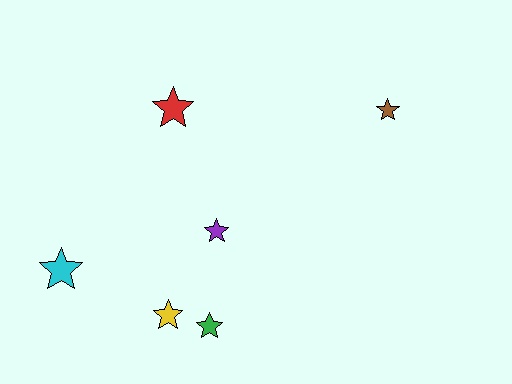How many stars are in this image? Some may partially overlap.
There are 6 stars.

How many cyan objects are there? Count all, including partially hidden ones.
There is 1 cyan object.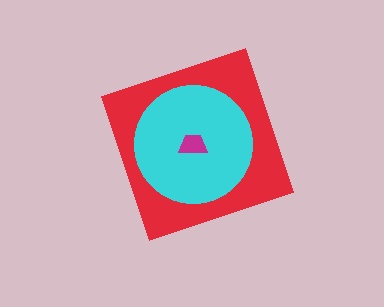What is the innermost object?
The magenta trapezoid.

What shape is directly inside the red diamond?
The cyan circle.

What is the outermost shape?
The red diamond.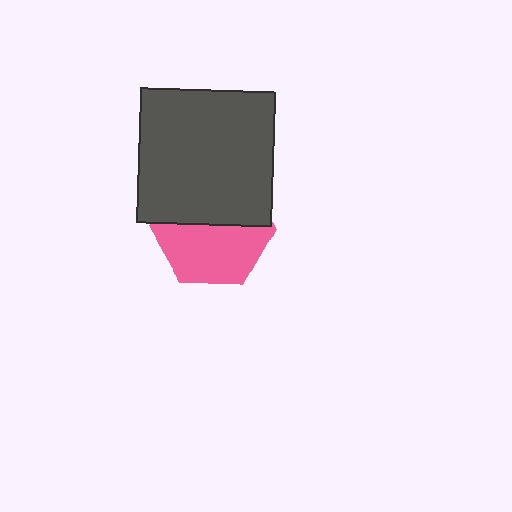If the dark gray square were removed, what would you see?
You would see the complete pink hexagon.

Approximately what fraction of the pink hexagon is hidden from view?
Roughly 48% of the pink hexagon is hidden behind the dark gray square.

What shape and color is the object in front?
The object in front is a dark gray square.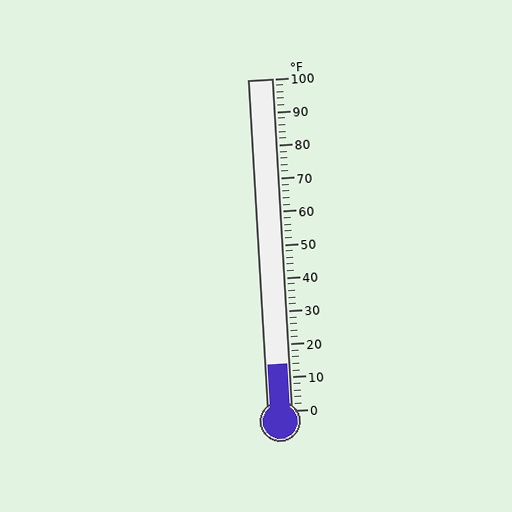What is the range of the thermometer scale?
The thermometer scale ranges from 0°F to 100°F.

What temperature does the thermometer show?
The thermometer shows approximately 14°F.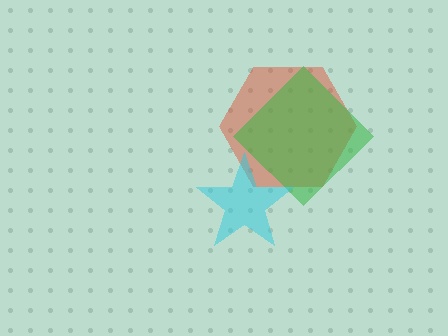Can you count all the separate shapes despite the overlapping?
Yes, there are 3 separate shapes.